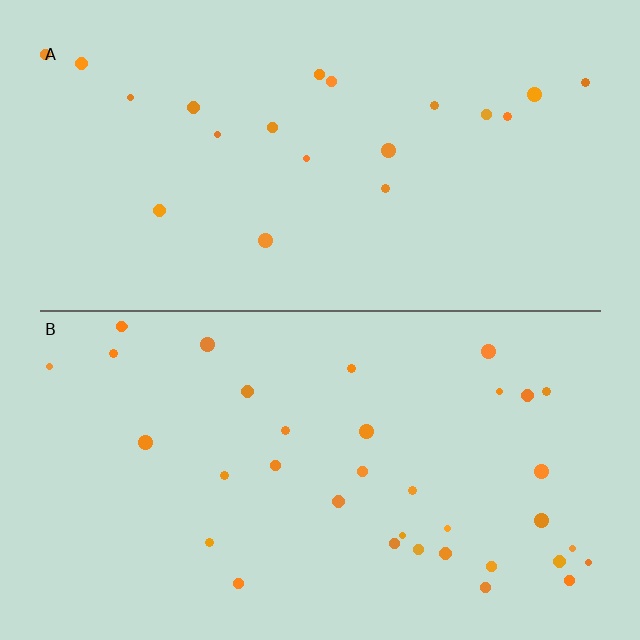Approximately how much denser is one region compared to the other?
Approximately 1.8× — region B over region A.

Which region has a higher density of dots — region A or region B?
B (the bottom).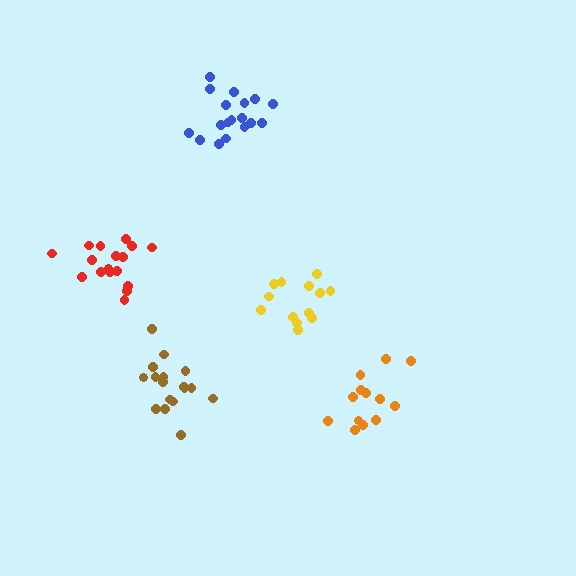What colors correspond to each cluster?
The clusters are colored: brown, yellow, blue, red, orange.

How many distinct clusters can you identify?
There are 5 distinct clusters.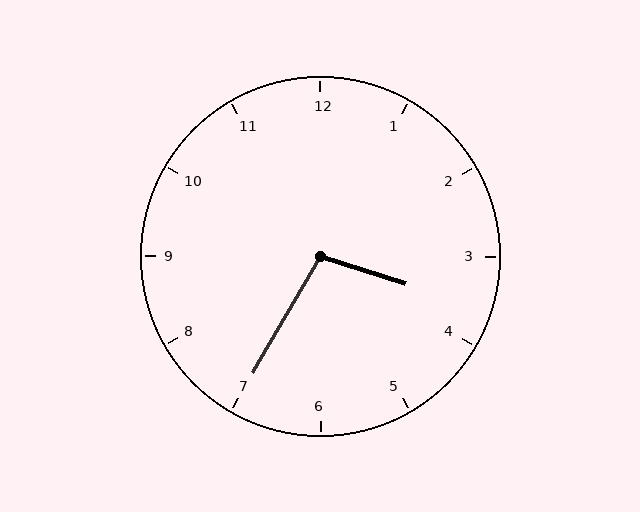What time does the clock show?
3:35.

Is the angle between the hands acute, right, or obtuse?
It is obtuse.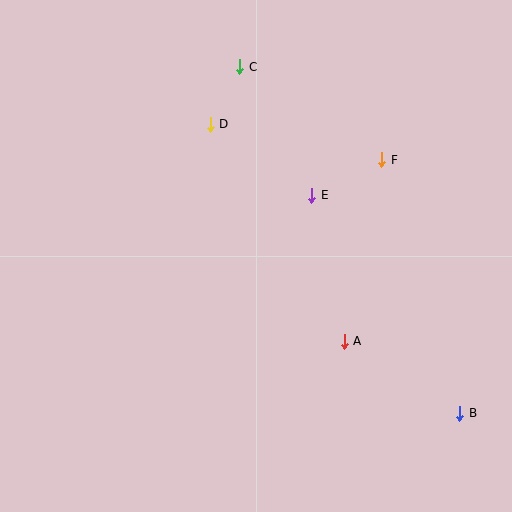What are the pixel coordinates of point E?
Point E is at (312, 195).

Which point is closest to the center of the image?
Point E at (312, 195) is closest to the center.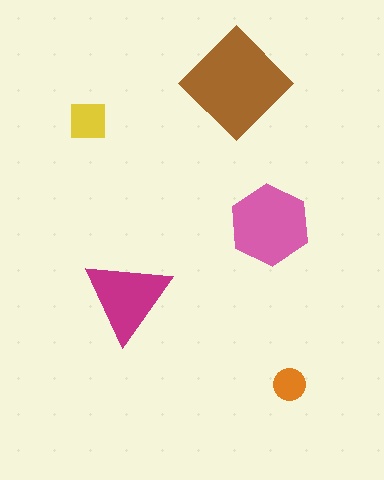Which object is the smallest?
The orange circle.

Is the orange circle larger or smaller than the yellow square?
Smaller.